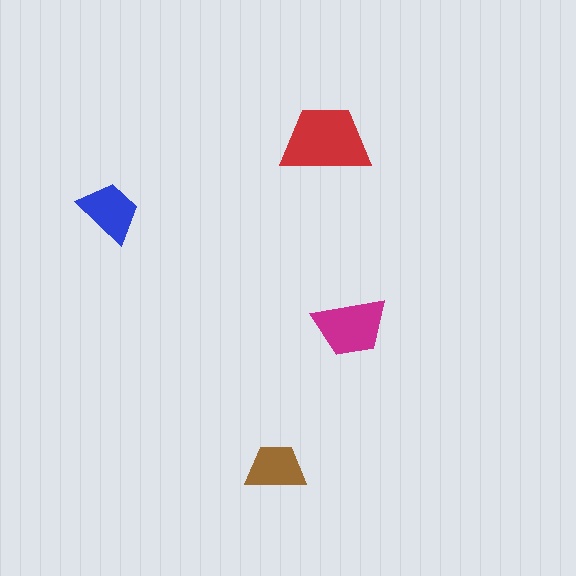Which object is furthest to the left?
The blue trapezoid is leftmost.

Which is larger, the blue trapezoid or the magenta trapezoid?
The magenta one.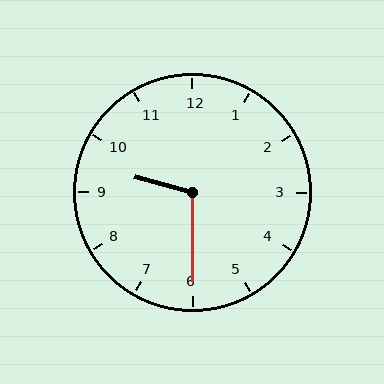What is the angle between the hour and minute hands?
Approximately 105 degrees.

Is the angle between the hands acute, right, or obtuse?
It is obtuse.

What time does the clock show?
9:30.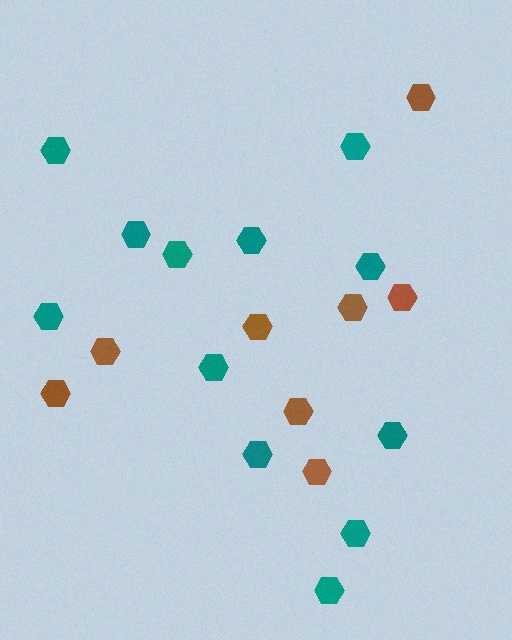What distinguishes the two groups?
There are 2 groups: one group of teal hexagons (12) and one group of brown hexagons (8).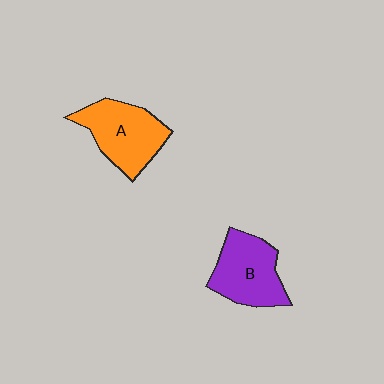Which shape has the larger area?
Shape A (orange).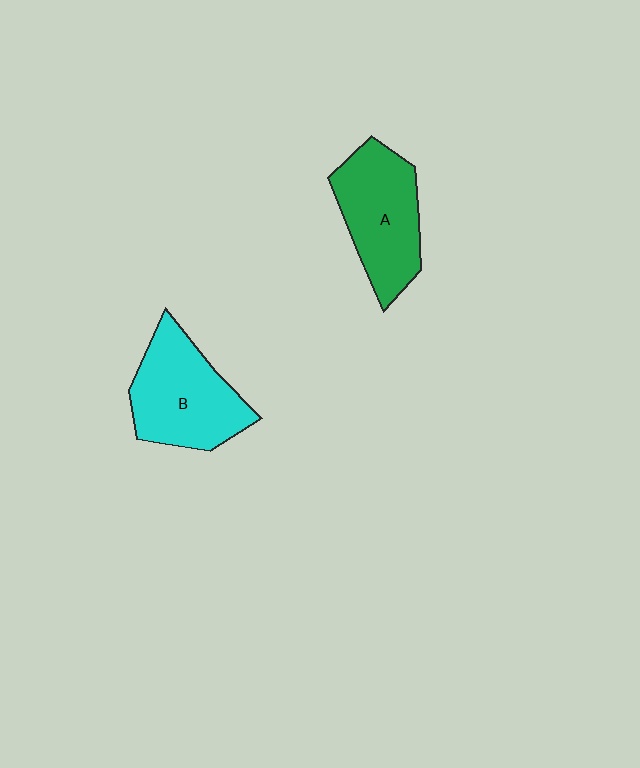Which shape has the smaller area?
Shape A (green).